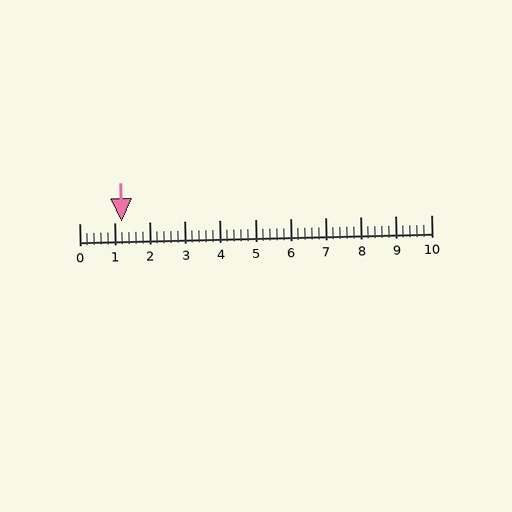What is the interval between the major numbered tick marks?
The major tick marks are spaced 1 units apart.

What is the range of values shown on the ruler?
The ruler shows values from 0 to 10.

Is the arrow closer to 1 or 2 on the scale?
The arrow is closer to 1.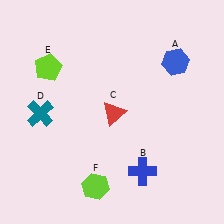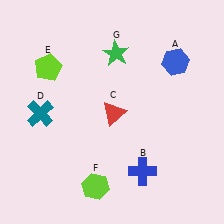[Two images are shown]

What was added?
A green star (G) was added in Image 2.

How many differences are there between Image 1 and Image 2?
There is 1 difference between the two images.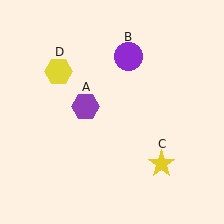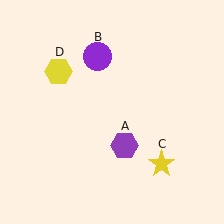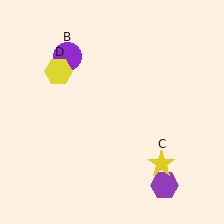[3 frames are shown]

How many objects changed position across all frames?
2 objects changed position: purple hexagon (object A), purple circle (object B).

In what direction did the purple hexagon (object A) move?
The purple hexagon (object A) moved down and to the right.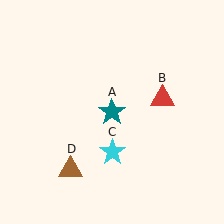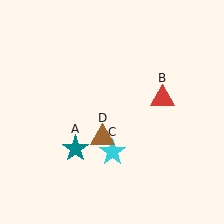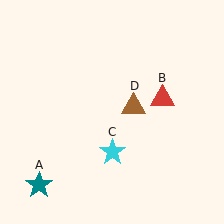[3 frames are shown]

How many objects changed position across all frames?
2 objects changed position: teal star (object A), brown triangle (object D).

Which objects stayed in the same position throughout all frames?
Red triangle (object B) and cyan star (object C) remained stationary.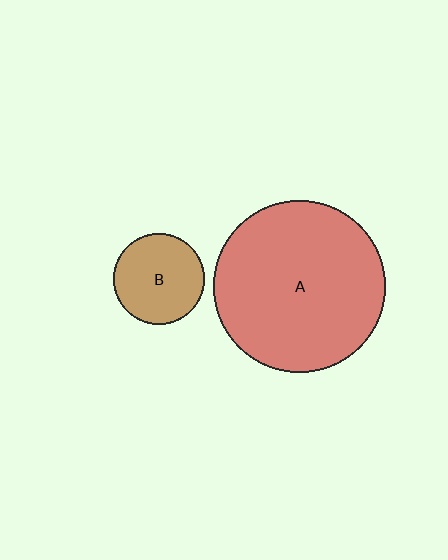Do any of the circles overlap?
No, none of the circles overlap.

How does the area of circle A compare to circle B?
Approximately 3.6 times.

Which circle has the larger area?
Circle A (red).